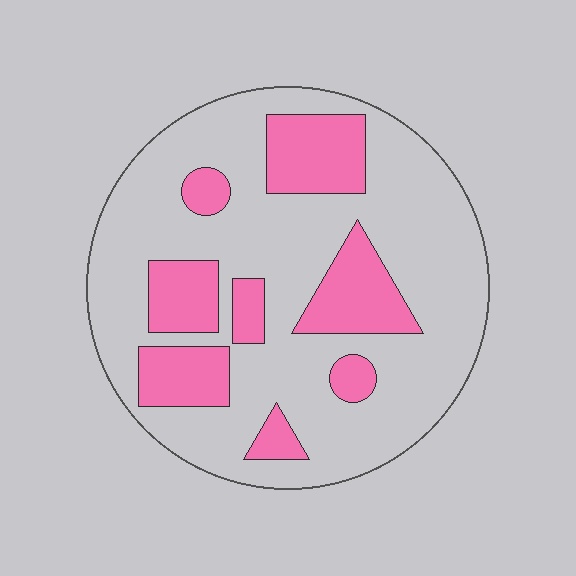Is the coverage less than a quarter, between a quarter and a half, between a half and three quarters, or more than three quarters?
Between a quarter and a half.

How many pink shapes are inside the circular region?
8.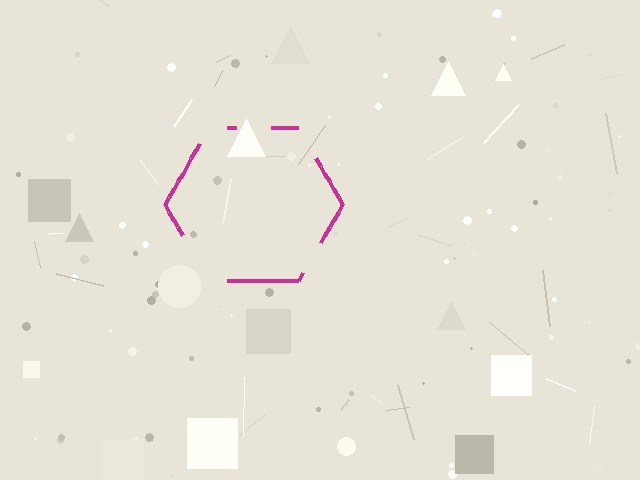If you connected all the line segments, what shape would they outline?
They would outline a hexagon.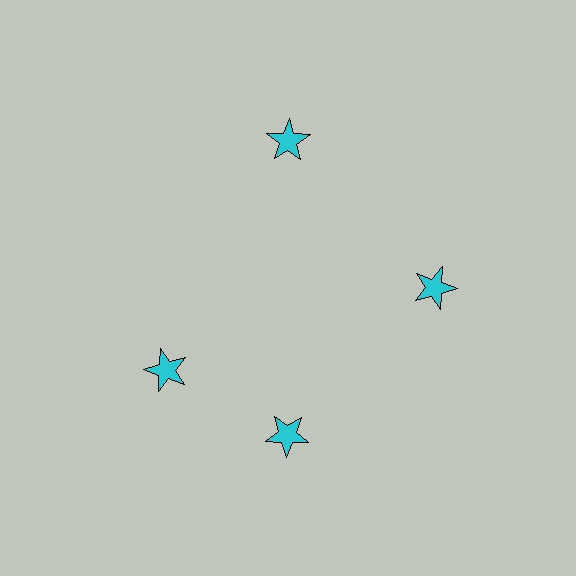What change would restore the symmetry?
The symmetry would be restored by rotating it back into even spacing with its neighbors so that all 4 stars sit at equal angles and equal distance from the center.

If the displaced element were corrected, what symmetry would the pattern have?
It would have 4-fold rotational symmetry — the pattern would map onto itself every 90 degrees.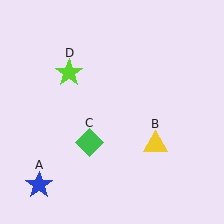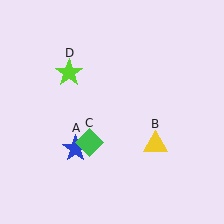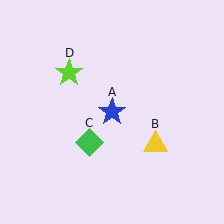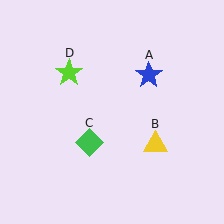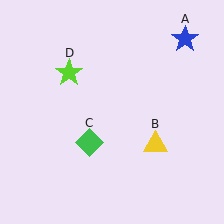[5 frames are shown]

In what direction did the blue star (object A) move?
The blue star (object A) moved up and to the right.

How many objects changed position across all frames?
1 object changed position: blue star (object A).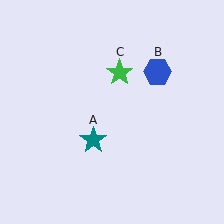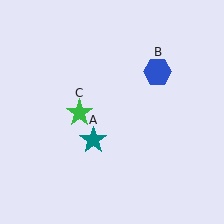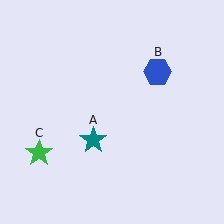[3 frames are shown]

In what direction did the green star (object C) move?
The green star (object C) moved down and to the left.